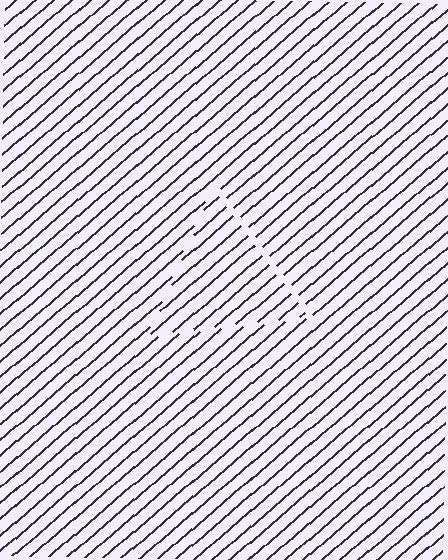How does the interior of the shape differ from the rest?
The interior of the shape contains the same grating, shifted by half a period — the contour is defined by the phase discontinuity where line-ends from the inner and outer gratings abut.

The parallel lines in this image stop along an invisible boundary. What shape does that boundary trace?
An illusory triangle. The interior of the shape contains the same grating, shifted by half a period — the contour is defined by the phase discontinuity where line-ends from the inner and outer gratings abut.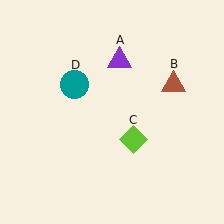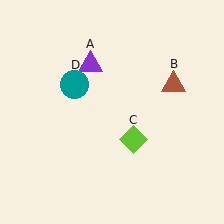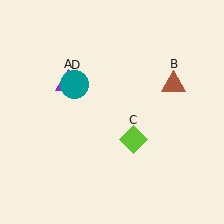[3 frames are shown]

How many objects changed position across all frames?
1 object changed position: purple triangle (object A).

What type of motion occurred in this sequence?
The purple triangle (object A) rotated counterclockwise around the center of the scene.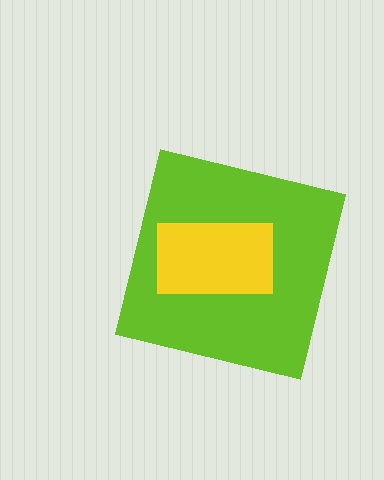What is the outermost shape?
The lime square.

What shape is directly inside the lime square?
The yellow rectangle.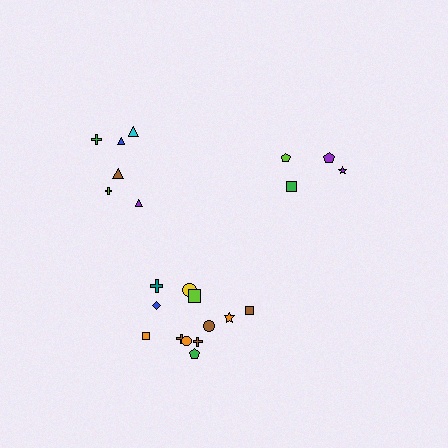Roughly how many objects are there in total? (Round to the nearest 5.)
Roughly 20 objects in total.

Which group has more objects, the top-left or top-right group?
The top-left group.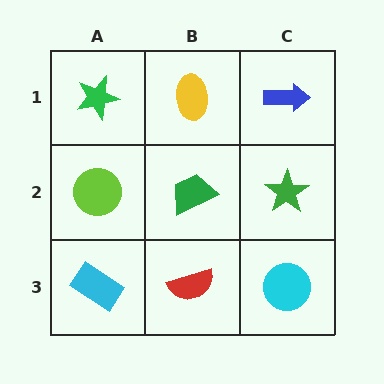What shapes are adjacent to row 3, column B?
A green trapezoid (row 2, column B), a cyan rectangle (row 3, column A), a cyan circle (row 3, column C).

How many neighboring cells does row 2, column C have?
3.